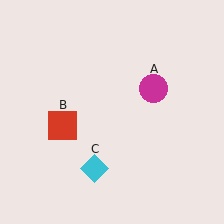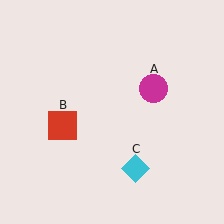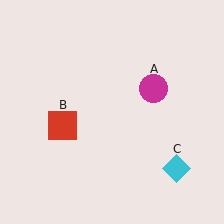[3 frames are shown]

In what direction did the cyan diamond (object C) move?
The cyan diamond (object C) moved right.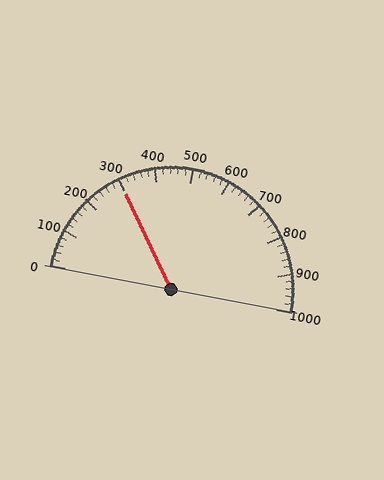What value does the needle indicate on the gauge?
The needle indicates approximately 300.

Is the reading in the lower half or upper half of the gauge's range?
The reading is in the lower half of the range (0 to 1000).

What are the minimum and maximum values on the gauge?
The gauge ranges from 0 to 1000.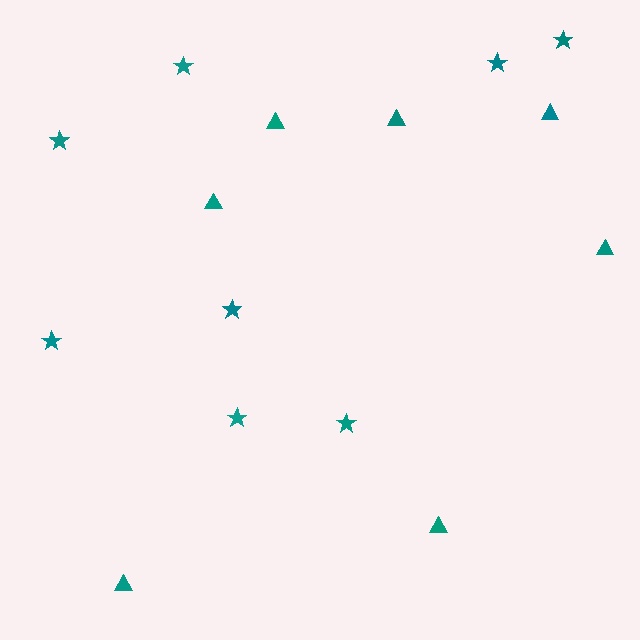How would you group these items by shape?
There are 2 groups: one group of stars (8) and one group of triangles (7).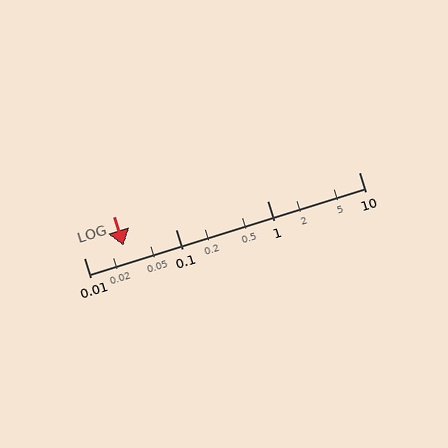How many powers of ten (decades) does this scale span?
The scale spans 3 decades, from 0.01 to 10.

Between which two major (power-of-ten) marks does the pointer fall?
The pointer is between 0.01 and 0.1.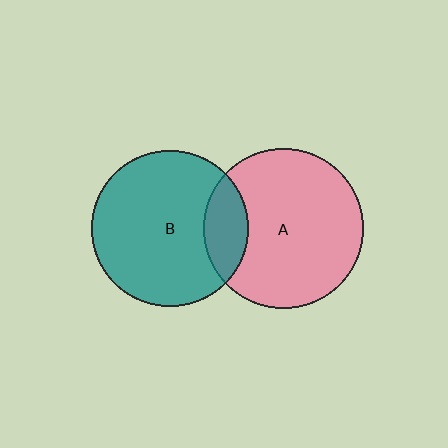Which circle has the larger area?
Circle A (pink).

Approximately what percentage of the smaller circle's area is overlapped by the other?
Approximately 20%.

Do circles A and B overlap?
Yes.